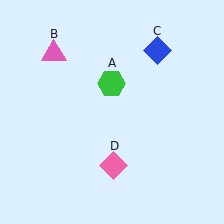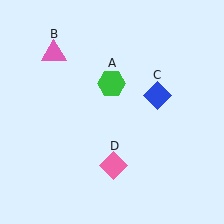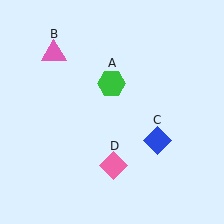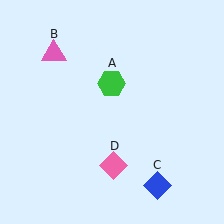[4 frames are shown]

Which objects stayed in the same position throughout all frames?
Green hexagon (object A) and pink triangle (object B) and pink diamond (object D) remained stationary.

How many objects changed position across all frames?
1 object changed position: blue diamond (object C).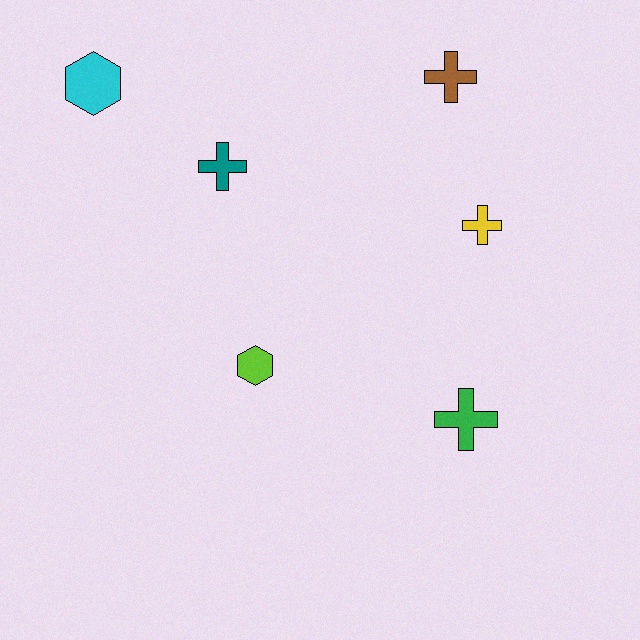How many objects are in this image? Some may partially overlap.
There are 6 objects.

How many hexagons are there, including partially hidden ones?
There are 2 hexagons.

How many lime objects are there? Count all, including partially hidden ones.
There is 1 lime object.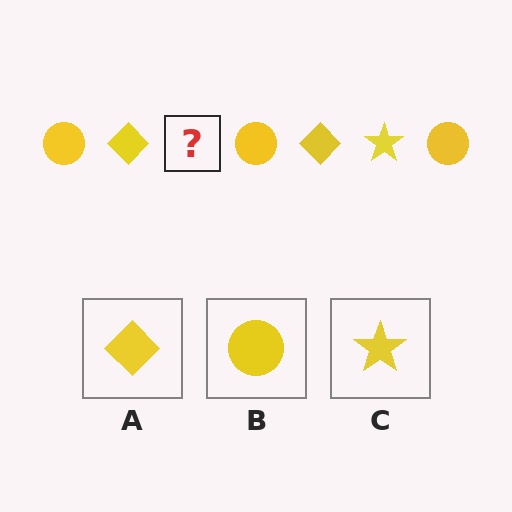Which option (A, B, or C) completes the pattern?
C.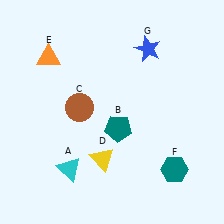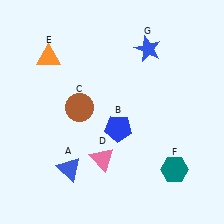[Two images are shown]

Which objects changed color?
A changed from cyan to blue. B changed from teal to blue. D changed from yellow to pink.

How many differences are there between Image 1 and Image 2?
There are 3 differences between the two images.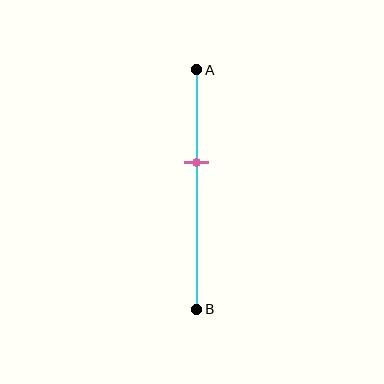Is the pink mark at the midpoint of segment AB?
No, the mark is at about 40% from A, not at the 50% midpoint.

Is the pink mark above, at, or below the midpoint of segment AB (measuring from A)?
The pink mark is above the midpoint of segment AB.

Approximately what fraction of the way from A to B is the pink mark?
The pink mark is approximately 40% of the way from A to B.